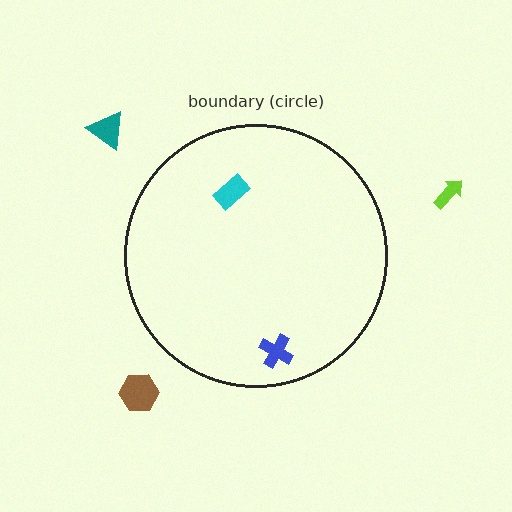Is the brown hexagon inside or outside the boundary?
Outside.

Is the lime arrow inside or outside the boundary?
Outside.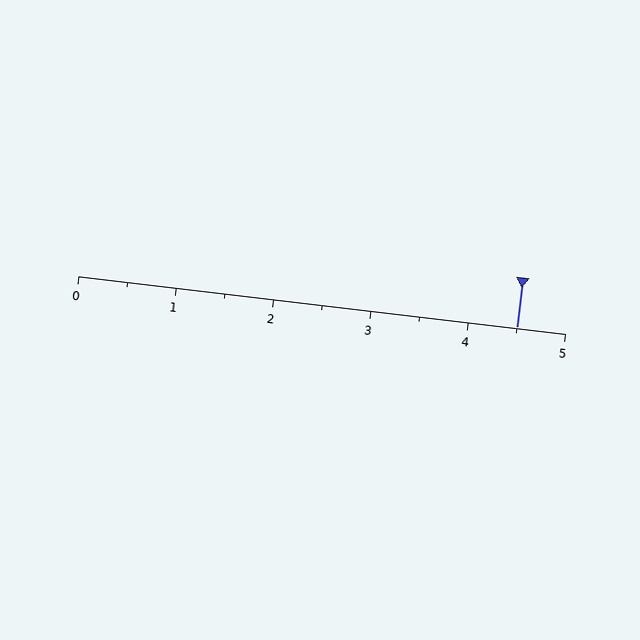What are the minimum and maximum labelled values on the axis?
The axis runs from 0 to 5.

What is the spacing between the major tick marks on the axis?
The major ticks are spaced 1 apart.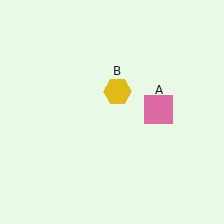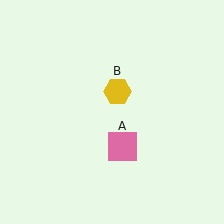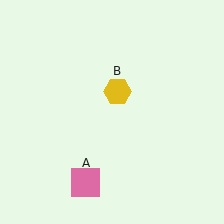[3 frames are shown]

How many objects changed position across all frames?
1 object changed position: pink square (object A).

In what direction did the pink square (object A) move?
The pink square (object A) moved down and to the left.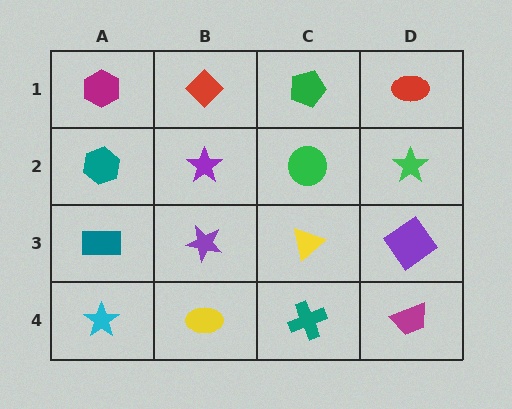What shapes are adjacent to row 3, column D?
A green star (row 2, column D), a magenta trapezoid (row 4, column D), a yellow triangle (row 3, column C).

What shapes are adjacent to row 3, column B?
A purple star (row 2, column B), a yellow ellipse (row 4, column B), a teal rectangle (row 3, column A), a yellow triangle (row 3, column C).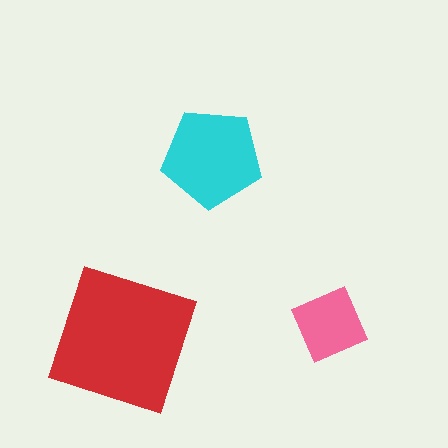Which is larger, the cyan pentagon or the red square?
The red square.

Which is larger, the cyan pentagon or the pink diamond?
The cyan pentagon.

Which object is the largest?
The red square.